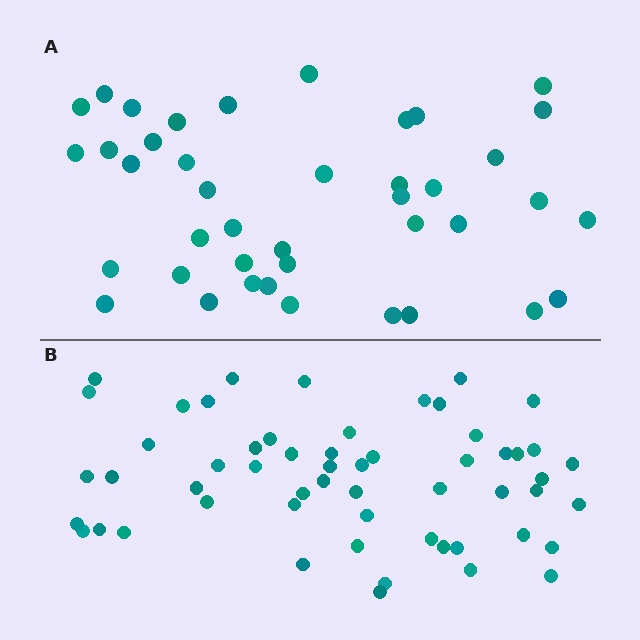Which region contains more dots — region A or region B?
Region B (the bottom region) has more dots.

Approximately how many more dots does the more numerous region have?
Region B has approximately 15 more dots than region A.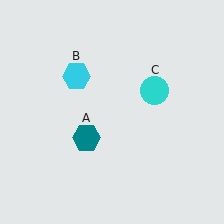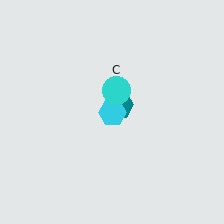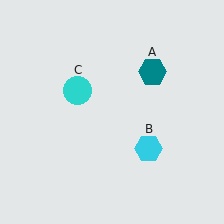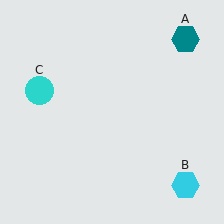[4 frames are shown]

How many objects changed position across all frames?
3 objects changed position: teal hexagon (object A), cyan hexagon (object B), cyan circle (object C).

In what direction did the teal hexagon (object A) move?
The teal hexagon (object A) moved up and to the right.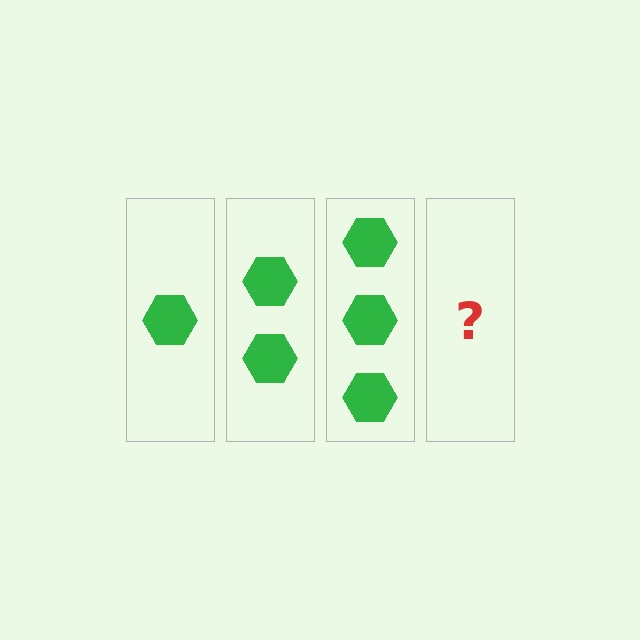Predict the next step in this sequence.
The next step is 4 hexagons.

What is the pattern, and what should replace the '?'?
The pattern is that each step adds one more hexagon. The '?' should be 4 hexagons.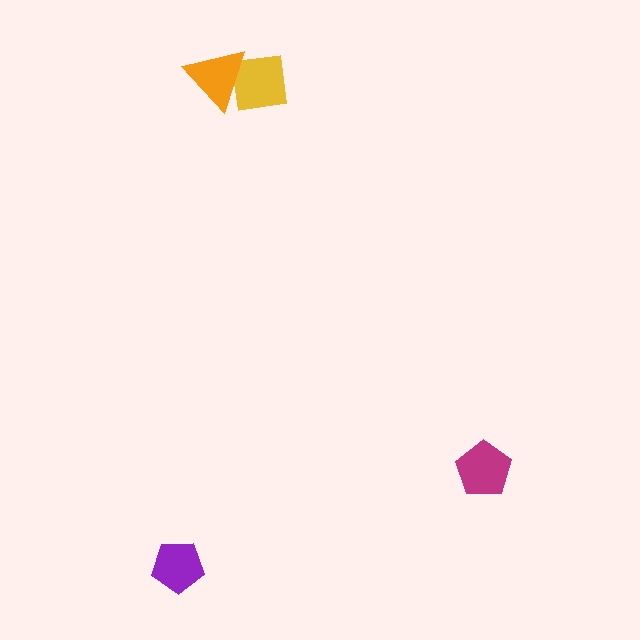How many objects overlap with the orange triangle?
1 object overlaps with the orange triangle.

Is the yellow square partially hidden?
Yes, it is partially covered by another shape.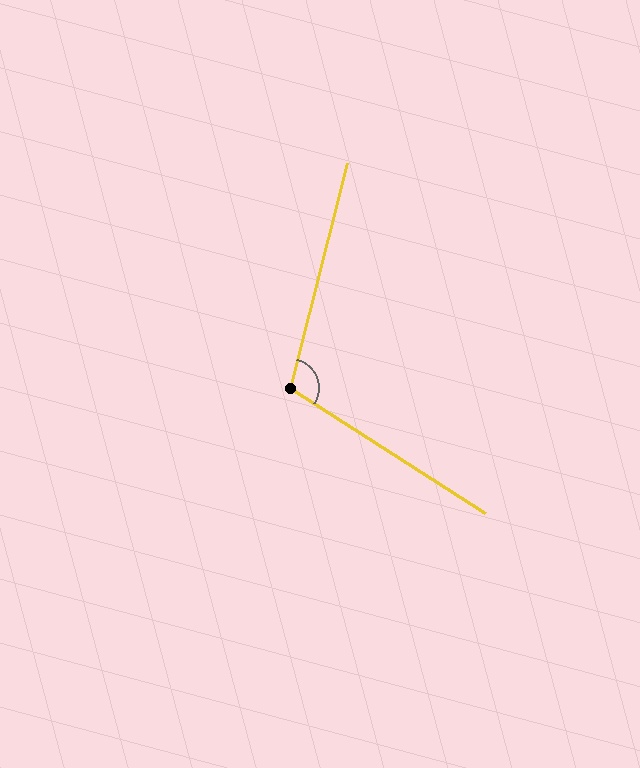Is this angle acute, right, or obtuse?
It is obtuse.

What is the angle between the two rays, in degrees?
Approximately 108 degrees.